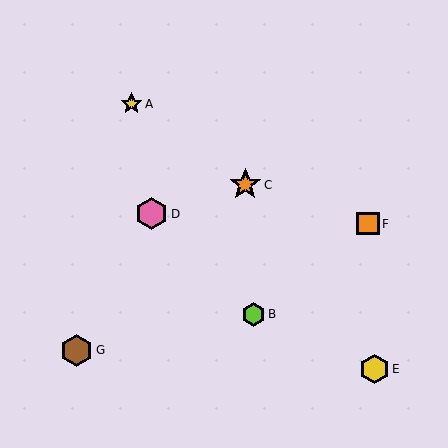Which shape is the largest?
The brown hexagon (labeled G) is the largest.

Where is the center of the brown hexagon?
The center of the brown hexagon is at (77, 350).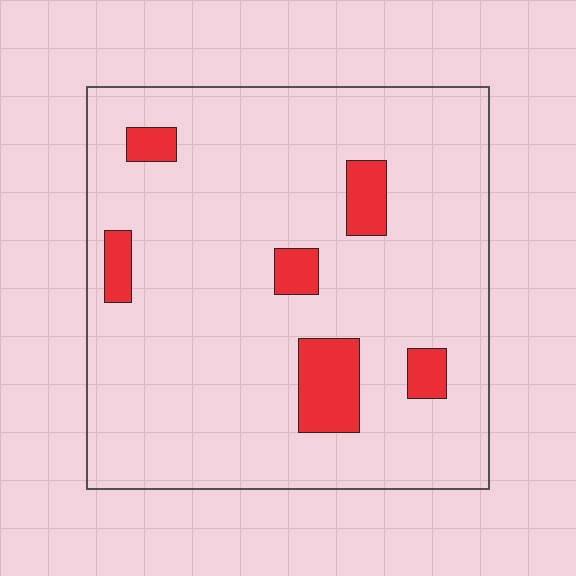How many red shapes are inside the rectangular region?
6.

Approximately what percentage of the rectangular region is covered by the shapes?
Approximately 10%.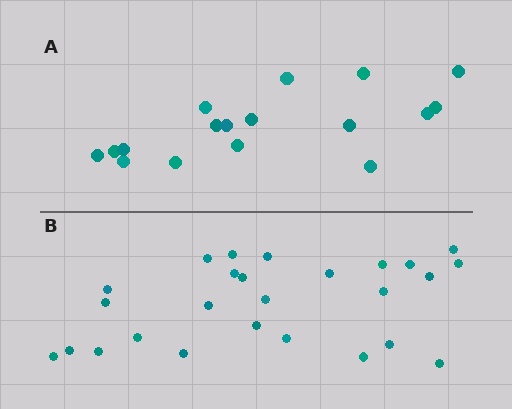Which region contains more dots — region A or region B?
Region B (the bottom region) has more dots.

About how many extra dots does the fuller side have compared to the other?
Region B has roughly 8 or so more dots than region A.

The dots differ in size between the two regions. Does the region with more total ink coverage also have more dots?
No. Region A has more total ink coverage because its dots are larger, but region B actually contains more individual dots. Total area can be misleading — the number of items is what matters here.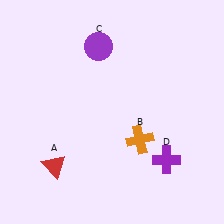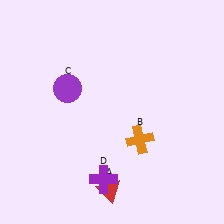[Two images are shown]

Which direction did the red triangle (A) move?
The red triangle (A) moved right.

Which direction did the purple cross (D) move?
The purple cross (D) moved left.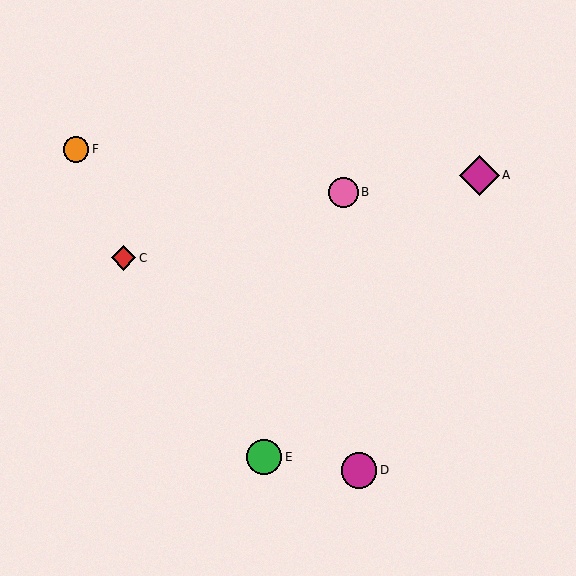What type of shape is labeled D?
Shape D is a magenta circle.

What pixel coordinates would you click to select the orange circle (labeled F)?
Click at (76, 149) to select the orange circle F.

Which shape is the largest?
The magenta diamond (labeled A) is the largest.